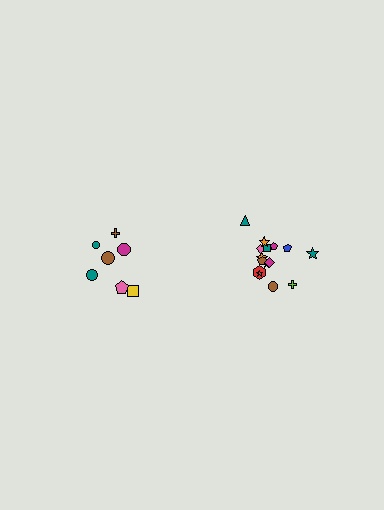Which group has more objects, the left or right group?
The right group.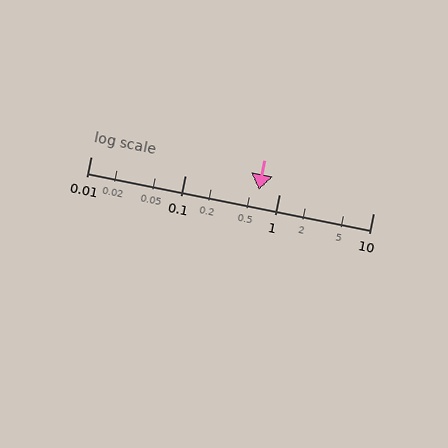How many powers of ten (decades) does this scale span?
The scale spans 3 decades, from 0.01 to 10.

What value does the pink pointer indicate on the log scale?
The pointer indicates approximately 0.61.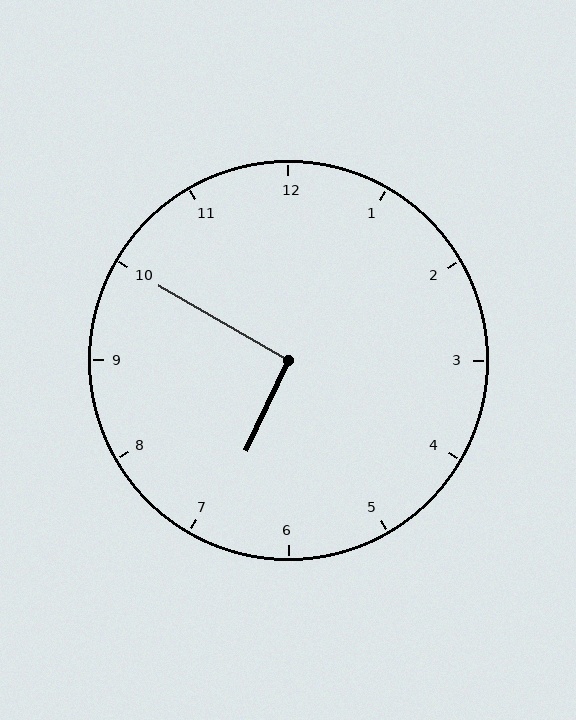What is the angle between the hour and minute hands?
Approximately 95 degrees.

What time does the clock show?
6:50.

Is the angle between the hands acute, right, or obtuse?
It is right.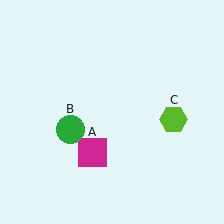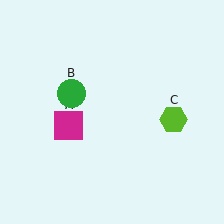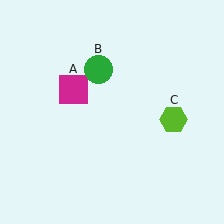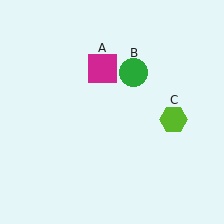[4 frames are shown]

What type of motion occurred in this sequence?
The magenta square (object A), green circle (object B) rotated clockwise around the center of the scene.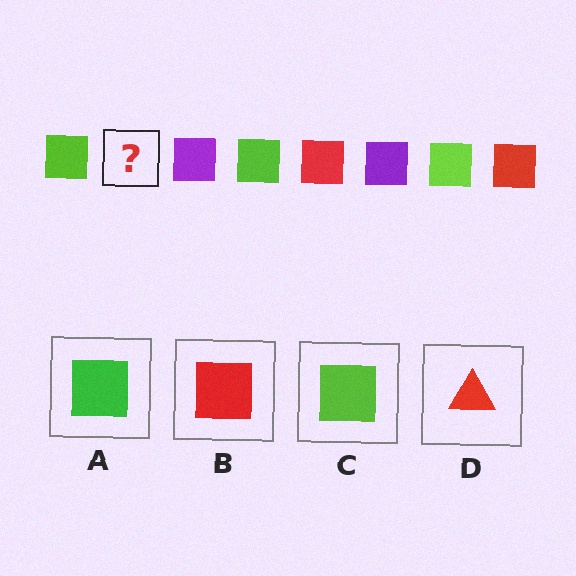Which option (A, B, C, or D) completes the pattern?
B.